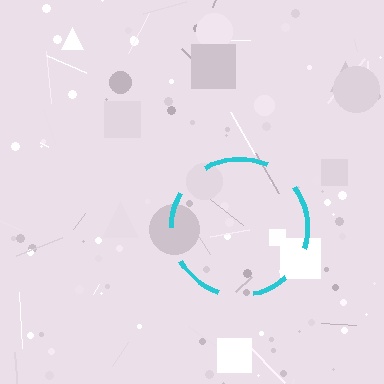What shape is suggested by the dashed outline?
The dashed outline suggests a circle.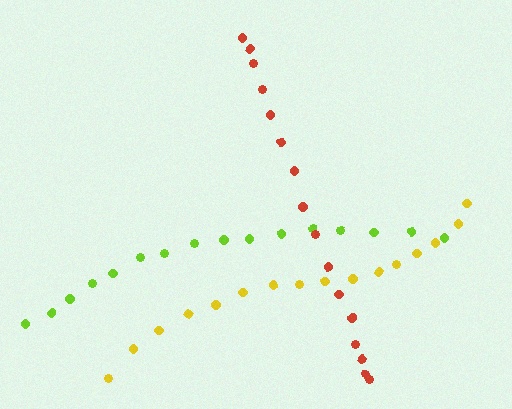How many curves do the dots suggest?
There are 3 distinct paths.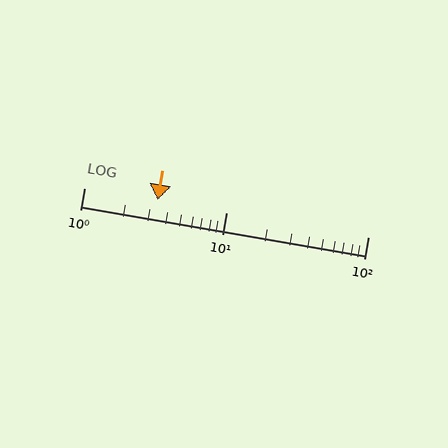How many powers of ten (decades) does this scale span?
The scale spans 2 decades, from 1 to 100.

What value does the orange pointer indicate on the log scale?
The pointer indicates approximately 3.3.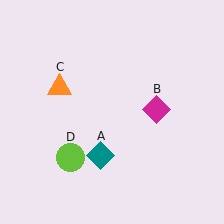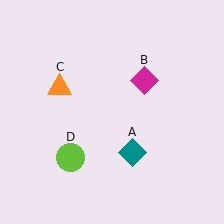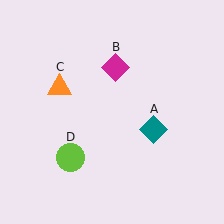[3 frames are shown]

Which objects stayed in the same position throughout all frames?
Orange triangle (object C) and lime circle (object D) remained stationary.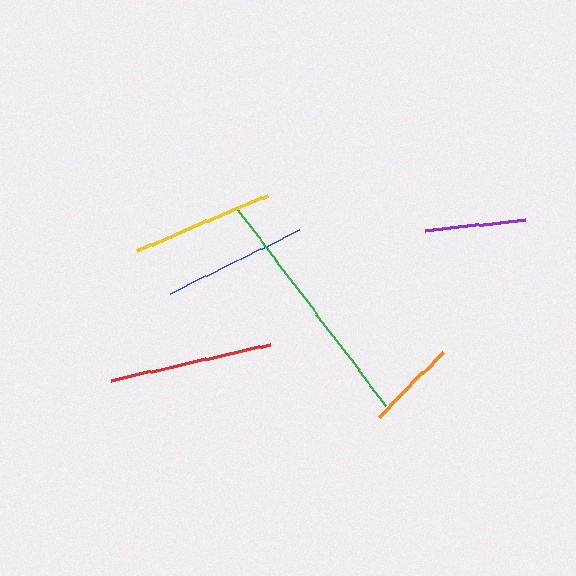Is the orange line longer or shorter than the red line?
The red line is longer than the orange line.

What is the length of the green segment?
The green segment is approximately 246 pixels long.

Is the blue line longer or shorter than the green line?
The green line is longer than the blue line.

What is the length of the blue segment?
The blue segment is approximately 144 pixels long.